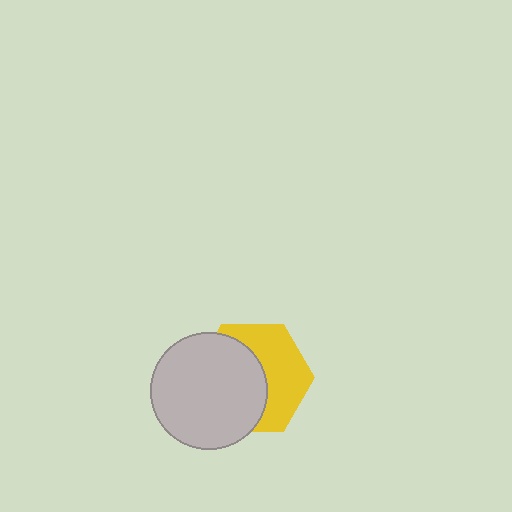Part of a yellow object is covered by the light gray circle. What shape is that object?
It is a hexagon.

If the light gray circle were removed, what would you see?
You would see the complete yellow hexagon.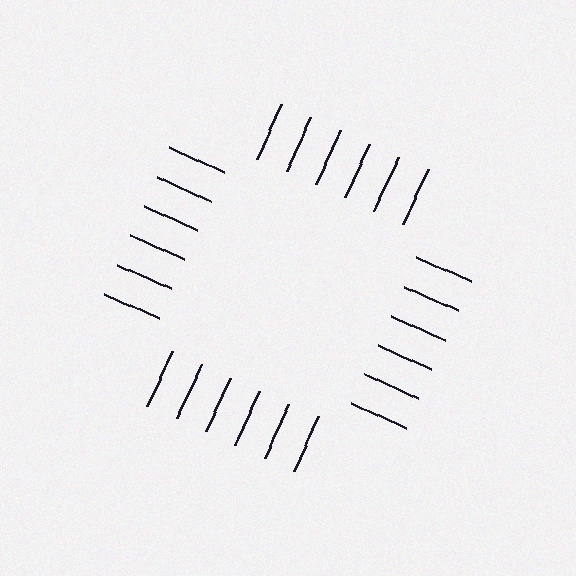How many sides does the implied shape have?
4 sides — the line-ends trace a square.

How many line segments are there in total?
24 — 6 along each of the 4 edges.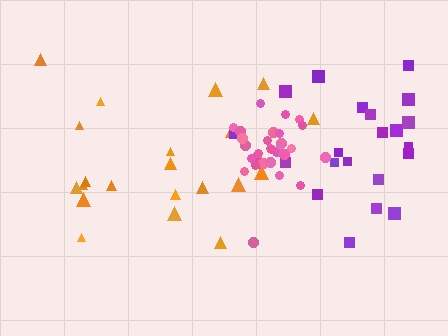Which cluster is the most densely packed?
Pink.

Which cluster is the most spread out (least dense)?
Purple.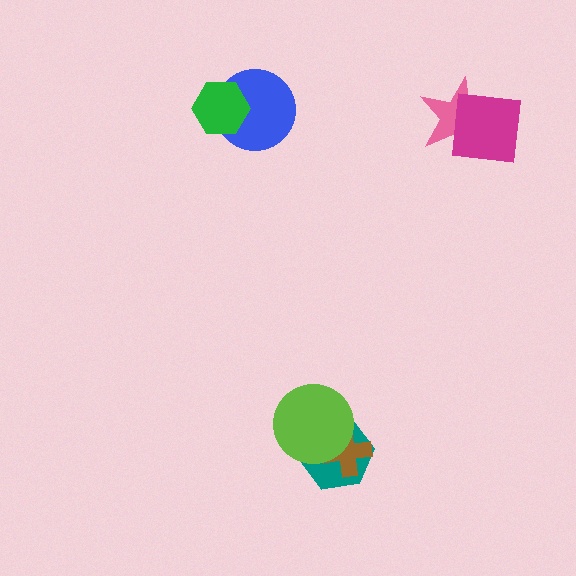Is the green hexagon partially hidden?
No, no other shape covers it.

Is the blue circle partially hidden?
Yes, it is partially covered by another shape.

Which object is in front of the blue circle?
The green hexagon is in front of the blue circle.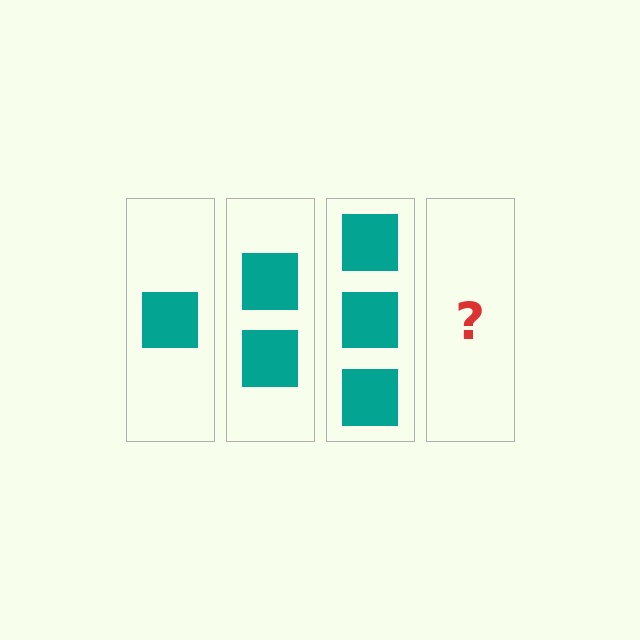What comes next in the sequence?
The next element should be 4 squares.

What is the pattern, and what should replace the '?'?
The pattern is that each step adds one more square. The '?' should be 4 squares.